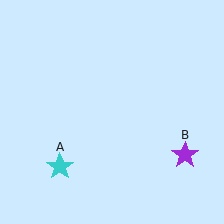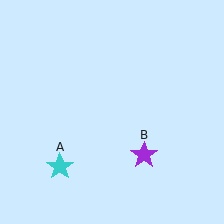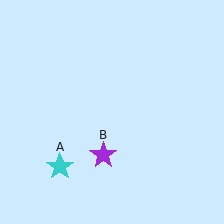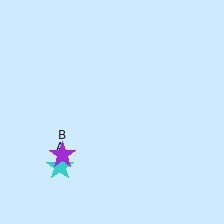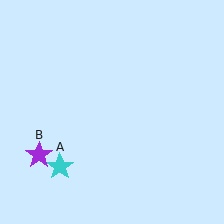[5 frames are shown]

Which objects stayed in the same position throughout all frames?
Cyan star (object A) remained stationary.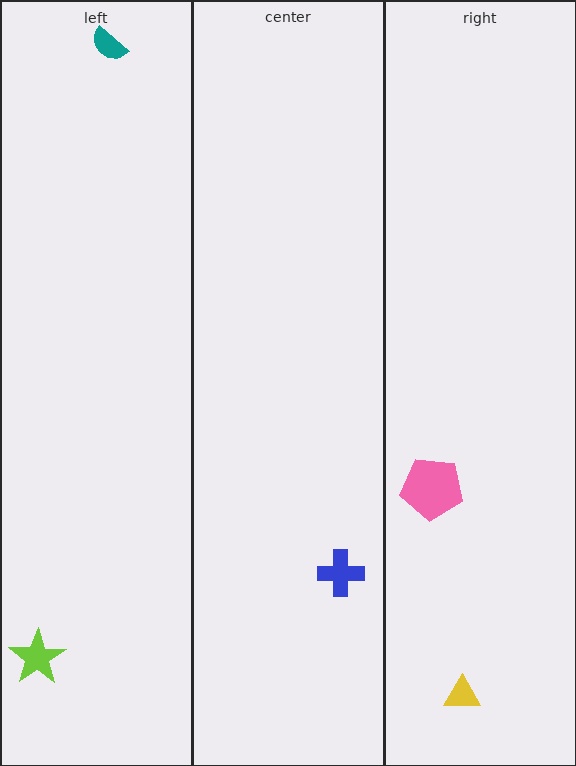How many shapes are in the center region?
1.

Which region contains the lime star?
The left region.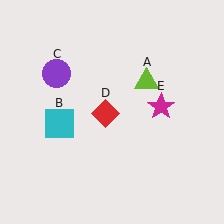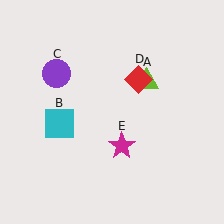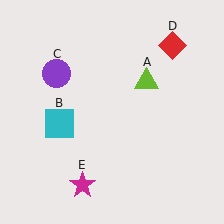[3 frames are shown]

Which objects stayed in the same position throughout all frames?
Lime triangle (object A) and cyan square (object B) and purple circle (object C) remained stationary.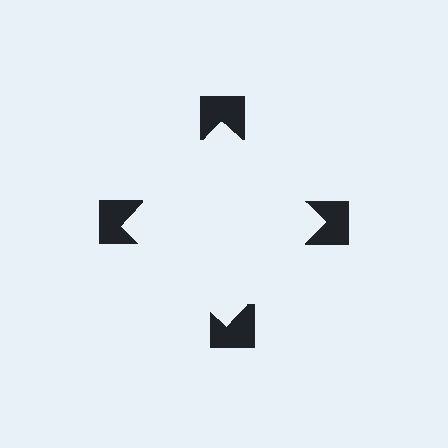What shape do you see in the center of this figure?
An illusory square — its edges are inferred from the aligned wedge cuts in the notched squares, not physically drawn.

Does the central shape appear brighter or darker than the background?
It typically appears slightly brighter than the background, even though no actual brightness change is drawn.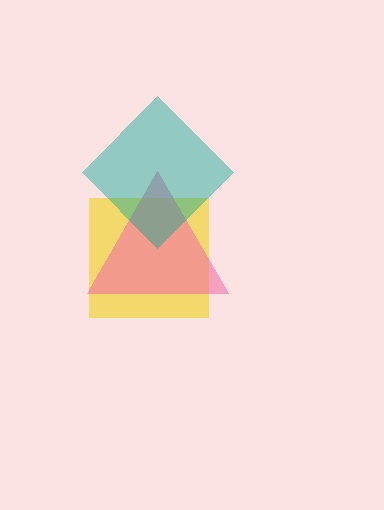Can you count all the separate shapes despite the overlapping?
Yes, there are 3 separate shapes.